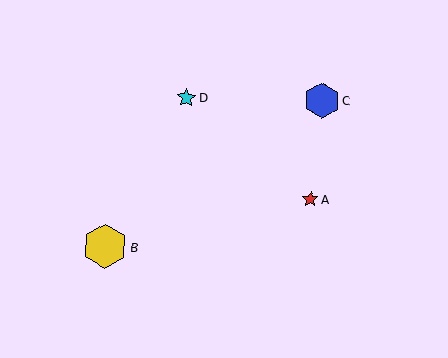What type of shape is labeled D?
Shape D is a cyan star.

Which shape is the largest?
The yellow hexagon (labeled B) is the largest.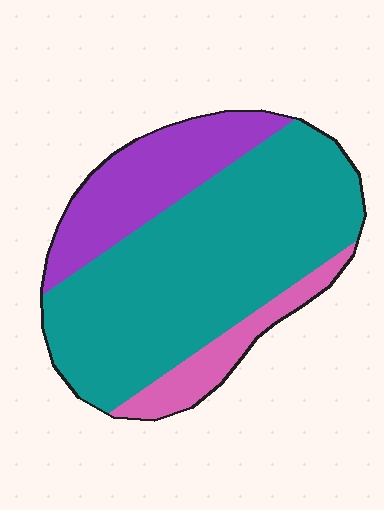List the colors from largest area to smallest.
From largest to smallest: teal, purple, pink.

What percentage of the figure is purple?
Purple covers around 25% of the figure.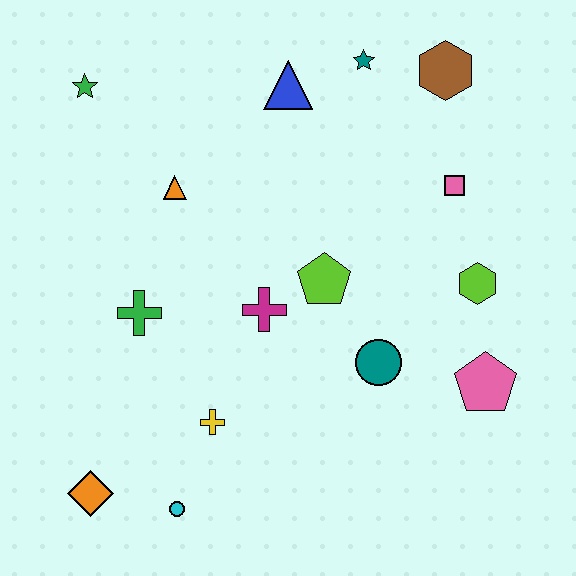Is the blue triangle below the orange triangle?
No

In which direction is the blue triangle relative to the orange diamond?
The blue triangle is above the orange diamond.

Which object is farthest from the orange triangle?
The pink pentagon is farthest from the orange triangle.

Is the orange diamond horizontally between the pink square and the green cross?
No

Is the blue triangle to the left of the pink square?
Yes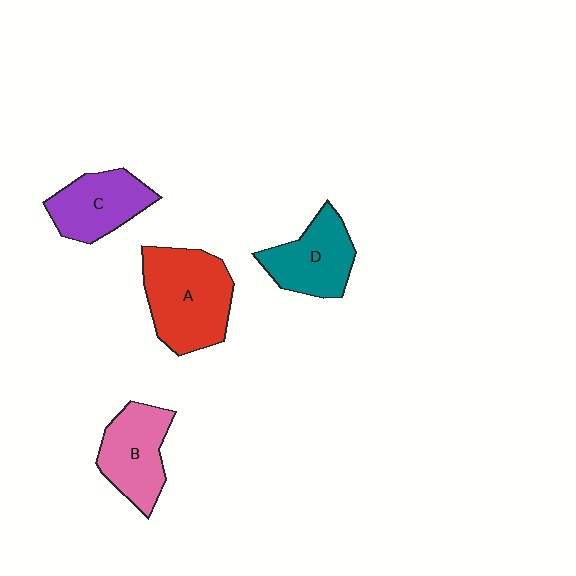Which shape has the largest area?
Shape A (red).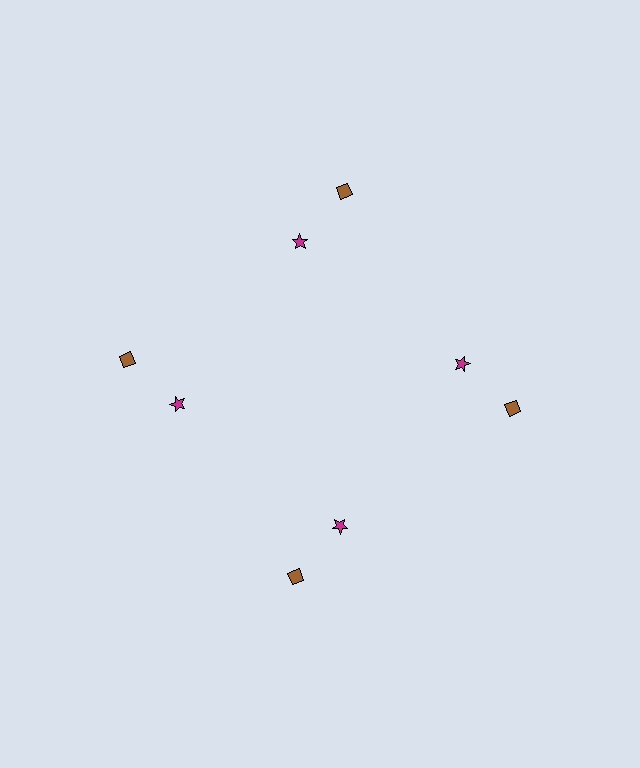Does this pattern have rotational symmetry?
Yes, this pattern has 4-fold rotational symmetry. It looks the same after rotating 90 degrees around the center.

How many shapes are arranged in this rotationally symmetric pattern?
There are 8 shapes, arranged in 4 groups of 2.